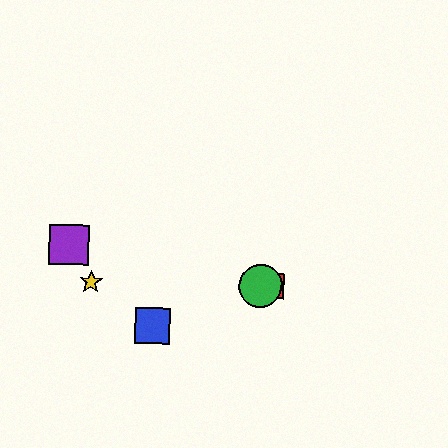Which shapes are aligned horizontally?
The red square, the green circle, the yellow star are aligned horizontally.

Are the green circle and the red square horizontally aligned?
Yes, both are at y≈286.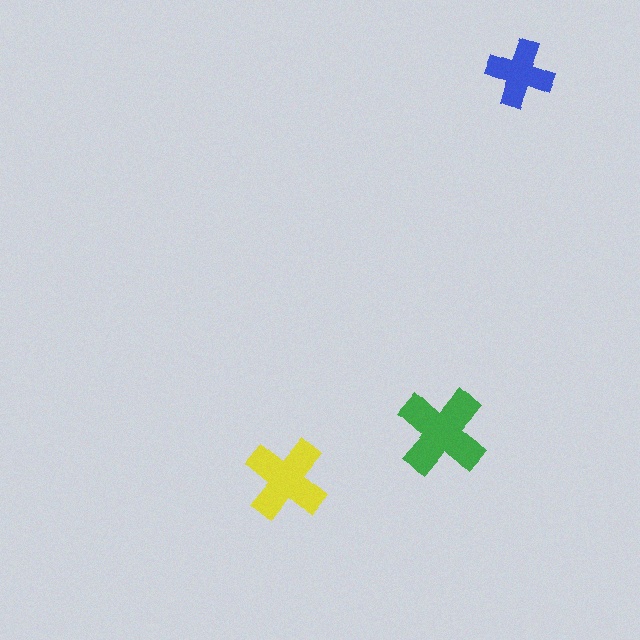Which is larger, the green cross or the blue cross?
The green one.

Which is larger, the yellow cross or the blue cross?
The yellow one.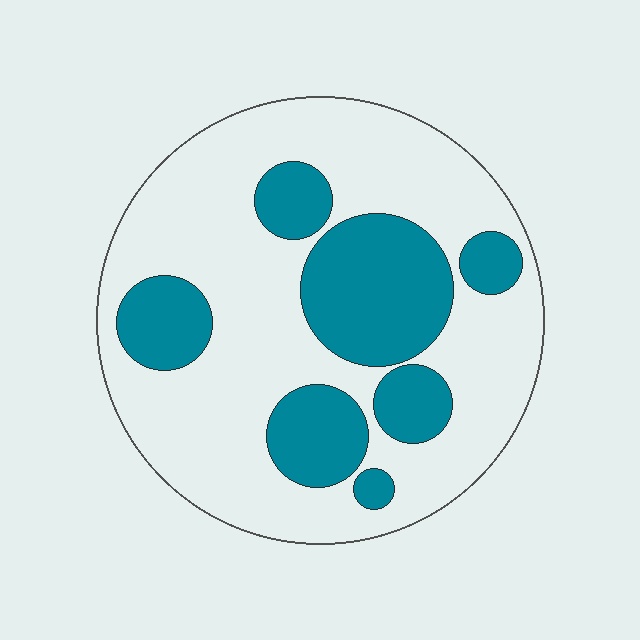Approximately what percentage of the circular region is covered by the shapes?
Approximately 30%.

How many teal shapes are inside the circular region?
7.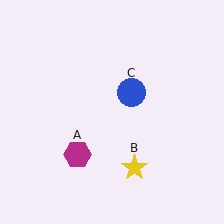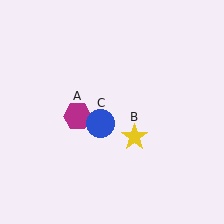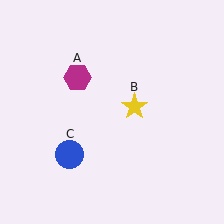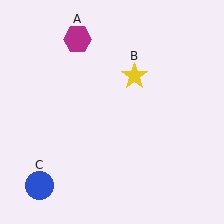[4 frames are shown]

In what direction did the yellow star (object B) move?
The yellow star (object B) moved up.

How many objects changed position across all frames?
3 objects changed position: magenta hexagon (object A), yellow star (object B), blue circle (object C).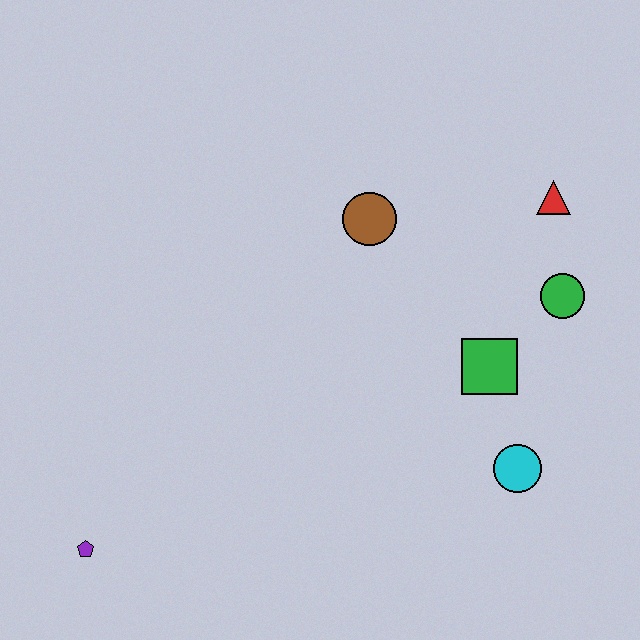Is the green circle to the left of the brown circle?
No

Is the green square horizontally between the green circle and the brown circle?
Yes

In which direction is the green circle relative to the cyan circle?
The green circle is above the cyan circle.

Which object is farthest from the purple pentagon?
The red triangle is farthest from the purple pentagon.